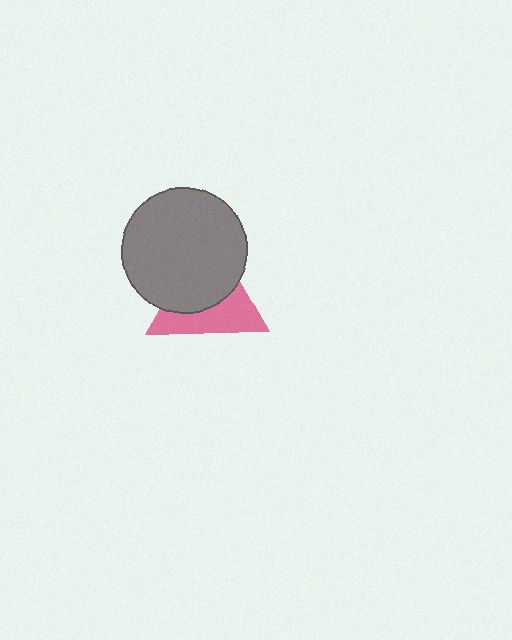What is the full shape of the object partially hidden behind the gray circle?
The partially hidden object is a pink triangle.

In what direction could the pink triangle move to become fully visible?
The pink triangle could move down. That would shift it out from behind the gray circle entirely.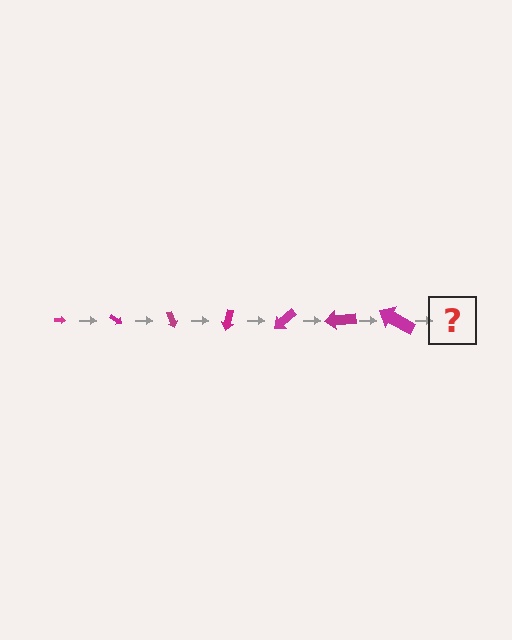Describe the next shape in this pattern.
It should be an arrow, larger than the previous one and rotated 245 degrees from the start.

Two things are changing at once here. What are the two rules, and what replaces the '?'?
The two rules are that the arrow grows larger each step and it rotates 35 degrees each step. The '?' should be an arrow, larger than the previous one and rotated 245 degrees from the start.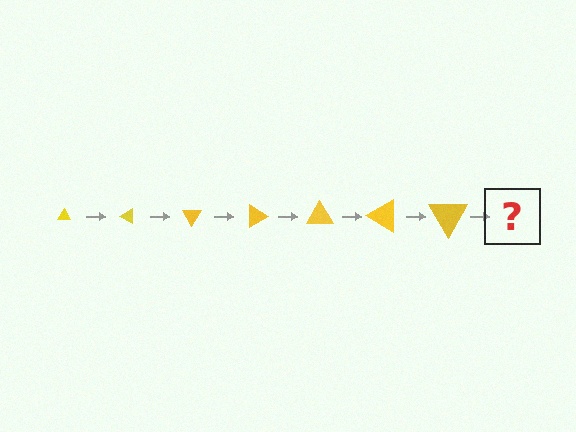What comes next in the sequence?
The next element should be a triangle, larger than the previous one and rotated 210 degrees from the start.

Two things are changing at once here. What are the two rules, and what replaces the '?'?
The two rules are that the triangle grows larger each step and it rotates 30 degrees each step. The '?' should be a triangle, larger than the previous one and rotated 210 degrees from the start.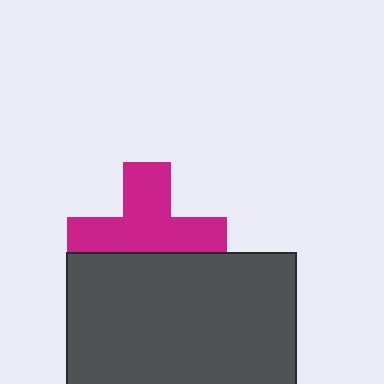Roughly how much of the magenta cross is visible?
About half of it is visible (roughly 62%).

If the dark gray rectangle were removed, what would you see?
You would see the complete magenta cross.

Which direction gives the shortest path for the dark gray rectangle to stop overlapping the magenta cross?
Moving down gives the shortest separation.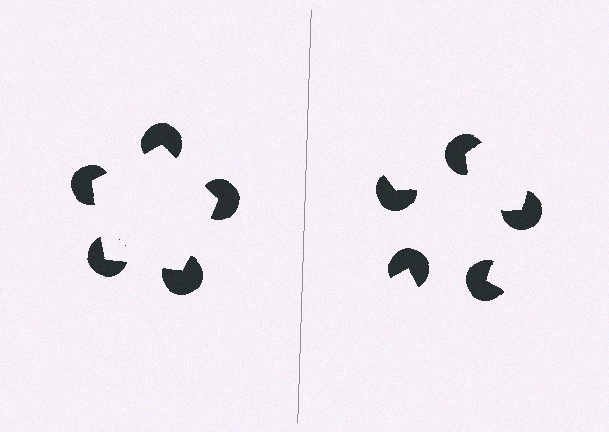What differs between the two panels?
The pac-man discs are positioned identically on both sides; only the wedge orientations differ. On the left they align to a pentagon; on the right they are misaligned.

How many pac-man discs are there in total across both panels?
10 — 5 on each side.